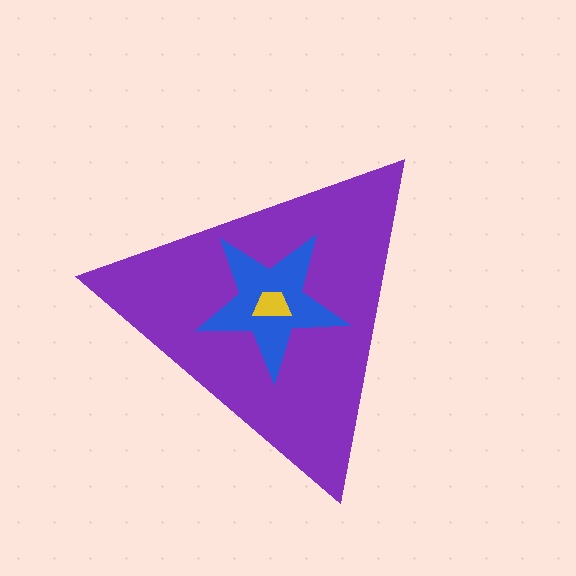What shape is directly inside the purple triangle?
The blue star.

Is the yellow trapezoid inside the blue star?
Yes.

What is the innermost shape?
The yellow trapezoid.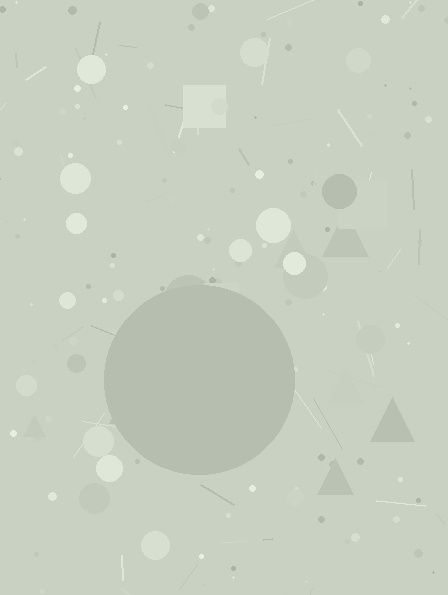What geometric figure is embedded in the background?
A circle is embedded in the background.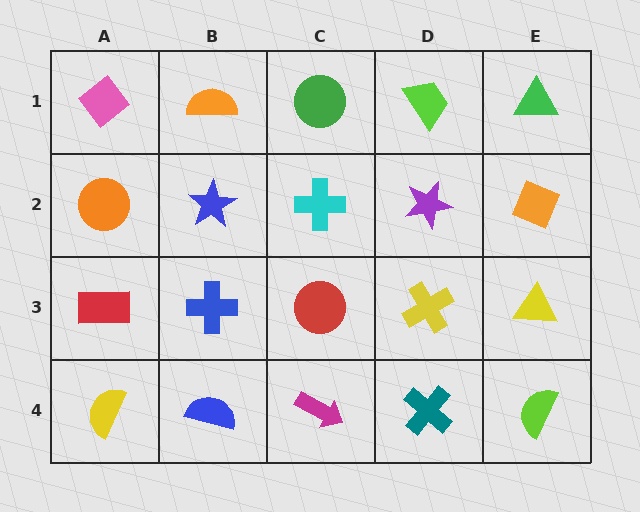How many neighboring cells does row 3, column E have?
3.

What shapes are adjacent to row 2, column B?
An orange semicircle (row 1, column B), a blue cross (row 3, column B), an orange circle (row 2, column A), a cyan cross (row 2, column C).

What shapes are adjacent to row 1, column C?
A cyan cross (row 2, column C), an orange semicircle (row 1, column B), a lime trapezoid (row 1, column D).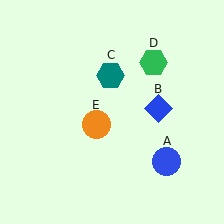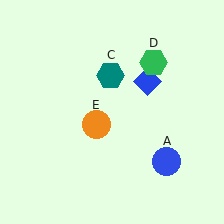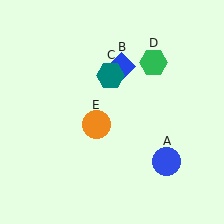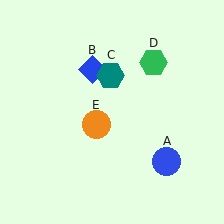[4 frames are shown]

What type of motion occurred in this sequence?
The blue diamond (object B) rotated counterclockwise around the center of the scene.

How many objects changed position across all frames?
1 object changed position: blue diamond (object B).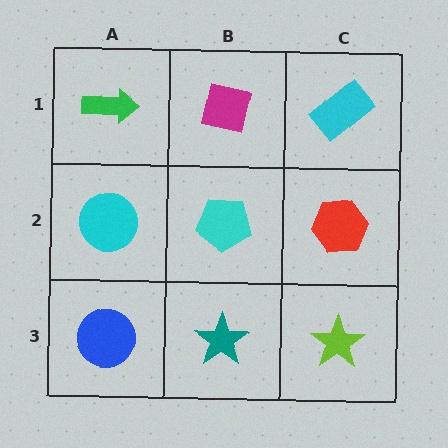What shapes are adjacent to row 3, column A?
A cyan circle (row 2, column A), a teal star (row 3, column B).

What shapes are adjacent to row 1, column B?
A cyan pentagon (row 2, column B), a green arrow (row 1, column A), a cyan rectangle (row 1, column C).